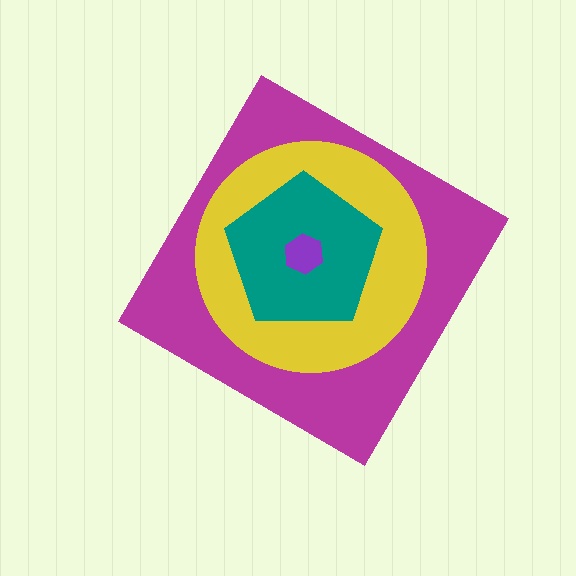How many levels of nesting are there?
4.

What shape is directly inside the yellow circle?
The teal pentagon.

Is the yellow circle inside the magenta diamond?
Yes.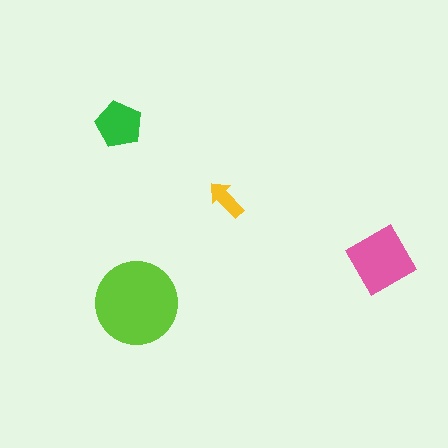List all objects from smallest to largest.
The yellow arrow, the green pentagon, the pink square, the lime circle.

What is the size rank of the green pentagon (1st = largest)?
3rd.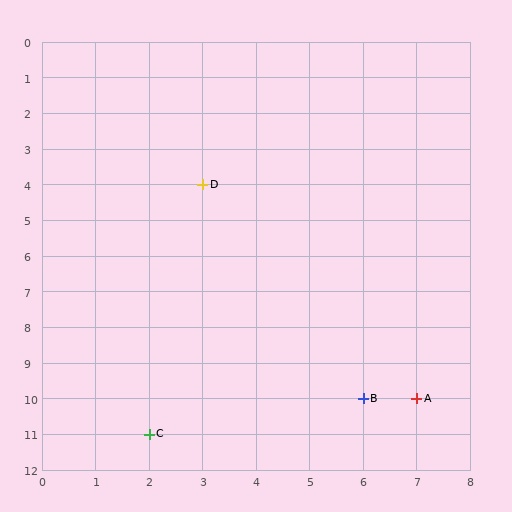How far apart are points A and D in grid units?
Points A and D are 4 columns and 6 rows apart (about 7.2 grid units diagonally).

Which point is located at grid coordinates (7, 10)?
Point A is at (7, 10).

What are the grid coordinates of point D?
Point D is at grid coordinates (3, 4).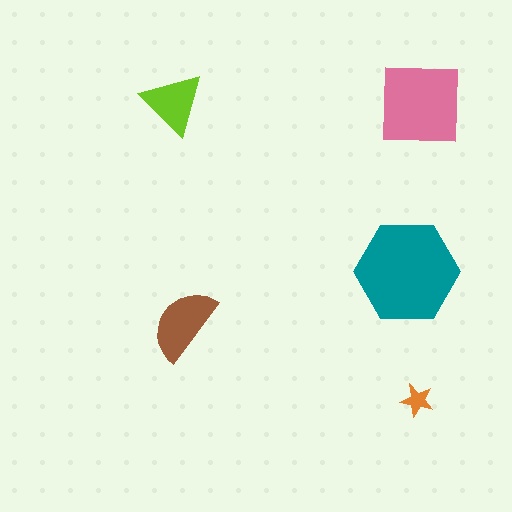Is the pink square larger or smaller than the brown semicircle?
Larger.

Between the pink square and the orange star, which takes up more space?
The pink square.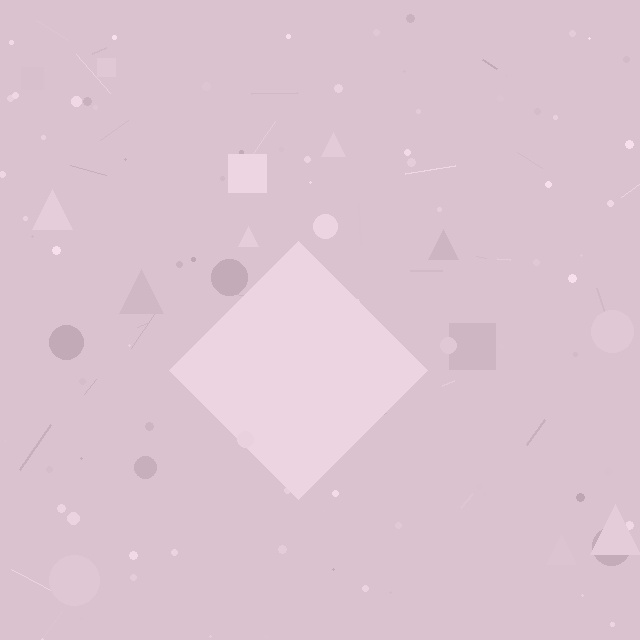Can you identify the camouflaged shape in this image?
The camouflaged shape is a diamond.